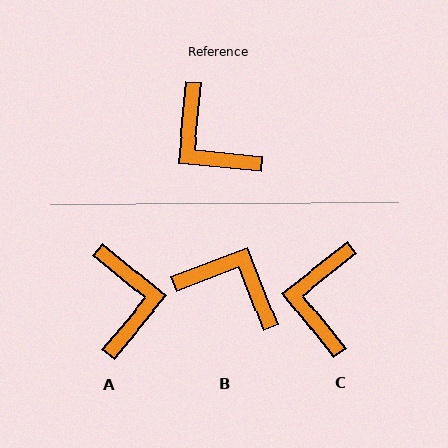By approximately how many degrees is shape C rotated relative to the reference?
Approximately 46 degrees clockwise.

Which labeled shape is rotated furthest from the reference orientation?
B, about 153 degrees away.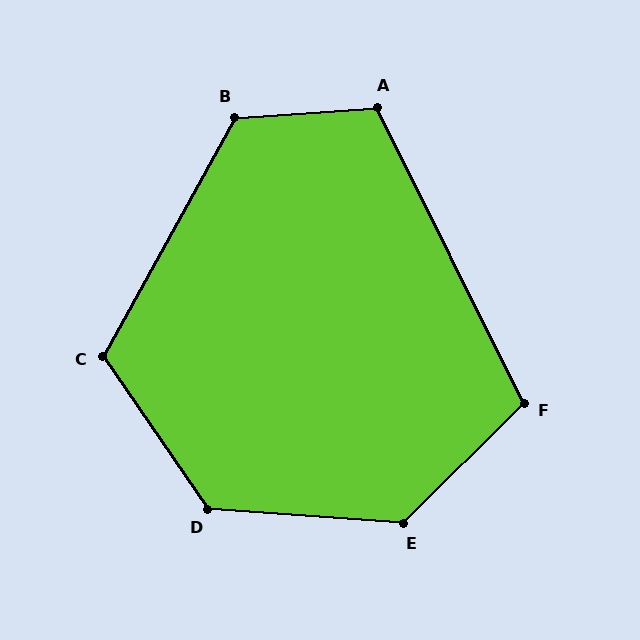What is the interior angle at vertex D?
Approximately 129 degrees (obtuse).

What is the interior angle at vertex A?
Approximately 112 degrees (obtuse).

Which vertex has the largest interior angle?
E, at approximately 131 degrees.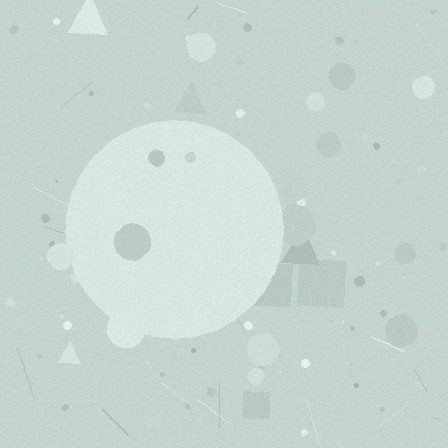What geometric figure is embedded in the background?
A circle is embedded in the background.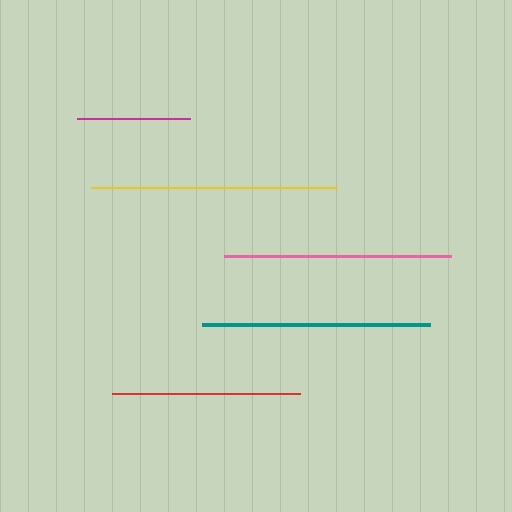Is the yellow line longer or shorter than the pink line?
The yellow line is longer than the pink line.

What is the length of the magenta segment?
The magenta segment is approximately 113 pixels long.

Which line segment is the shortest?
The magenta line is the shortest at approximately 113 pixels.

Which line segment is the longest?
The yellow line is the longest at approximately 246 pixels.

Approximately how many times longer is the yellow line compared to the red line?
The yellow line is approximately 1.3 times the length of the red line.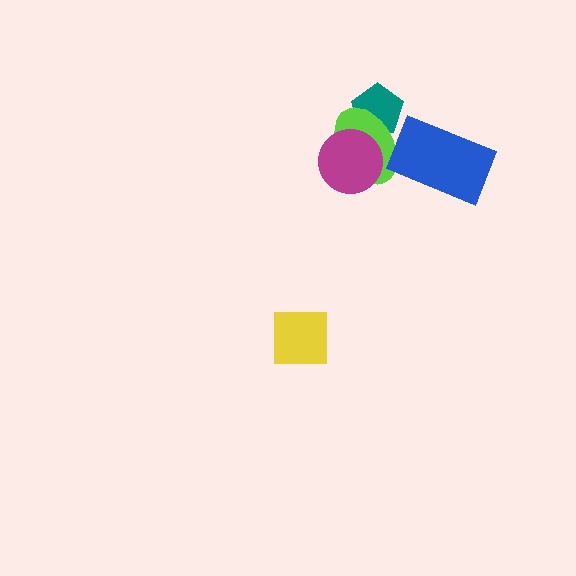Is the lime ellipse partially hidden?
Yes, it is partially covered by another shape.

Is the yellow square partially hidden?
No, no other shape covers it.